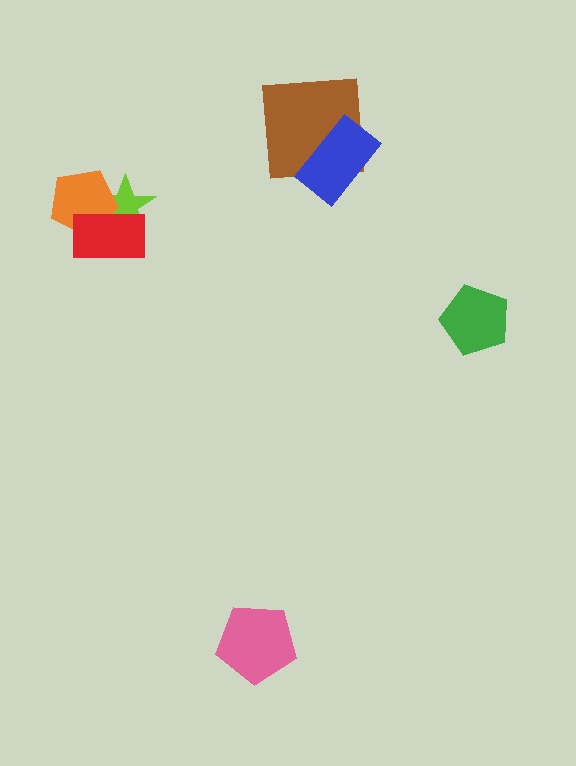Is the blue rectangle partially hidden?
No, no other shape covers it.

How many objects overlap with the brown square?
1 object overlaps with the brown square.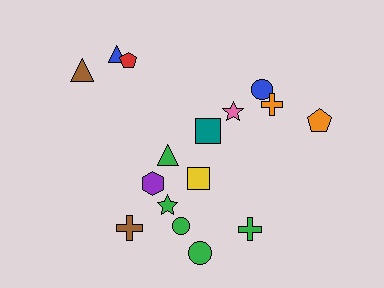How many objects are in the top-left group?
There are 3 objects.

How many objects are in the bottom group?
There are 8 objects.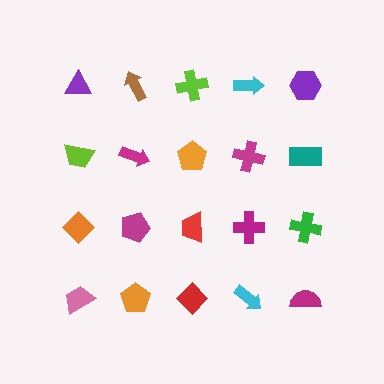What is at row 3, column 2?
A magenta pentagon.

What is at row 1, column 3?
A lime cross.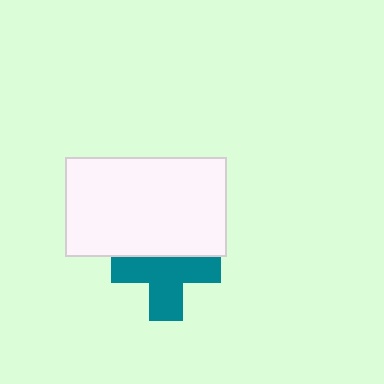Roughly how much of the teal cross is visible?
Most of it is visible (roughly 66%).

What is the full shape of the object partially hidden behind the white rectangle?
The partially hidden object is a teal cross.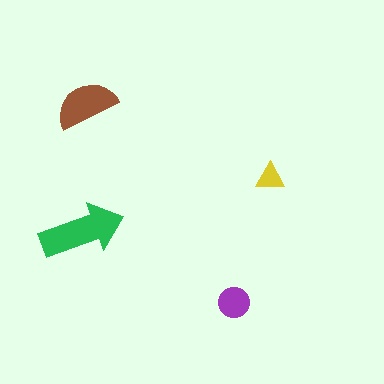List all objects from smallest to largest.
The yellow triangle, the purple circle, the brown semicircle, the green arrow.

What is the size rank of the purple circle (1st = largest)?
3rd.